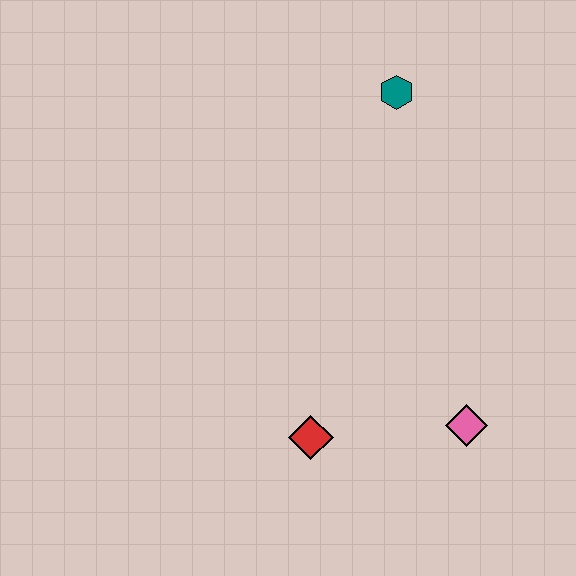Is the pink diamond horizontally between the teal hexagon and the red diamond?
No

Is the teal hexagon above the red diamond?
Yes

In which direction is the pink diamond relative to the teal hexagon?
The pink diamond is below the teal hexagon.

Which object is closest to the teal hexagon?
The pink diamond is closest to the teal hexagon.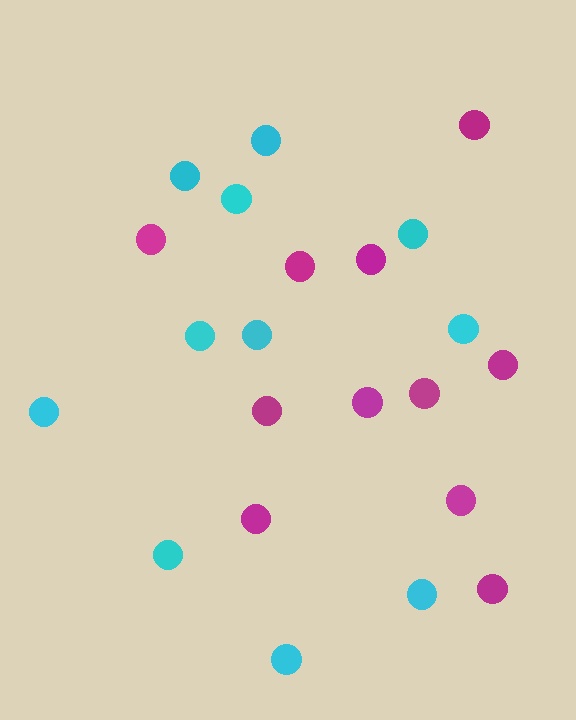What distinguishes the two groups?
There are 2 groups: one group of magenta circles (11) and one group of cyan circles (11).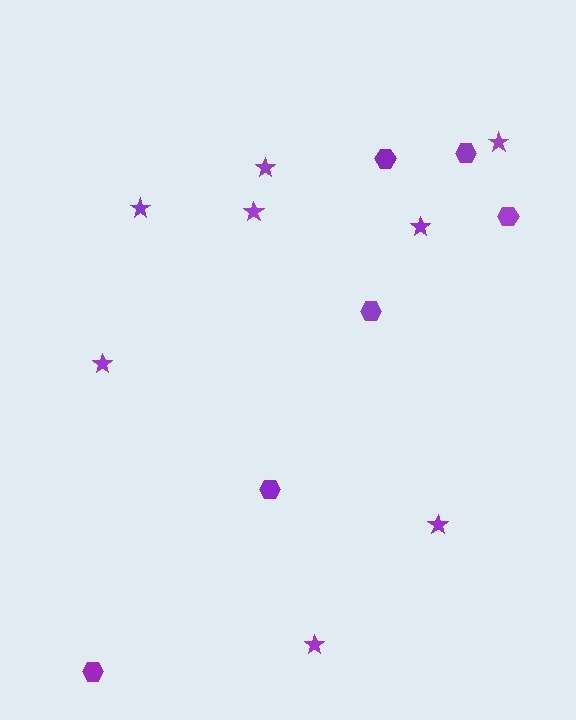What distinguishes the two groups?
There are 2 groups: one group of hexagons (6) and one group of stars (8).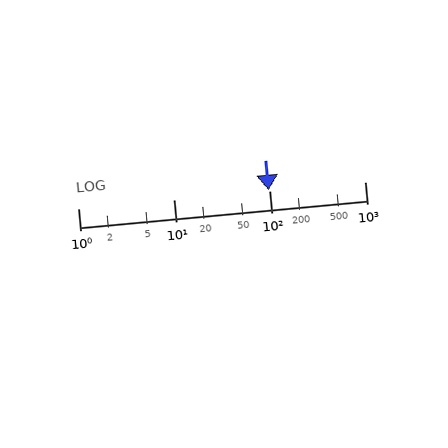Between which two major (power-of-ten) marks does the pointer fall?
The pointer is between 10 and 100.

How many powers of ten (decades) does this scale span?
The scale spans 3 decades, from 1 to 1000.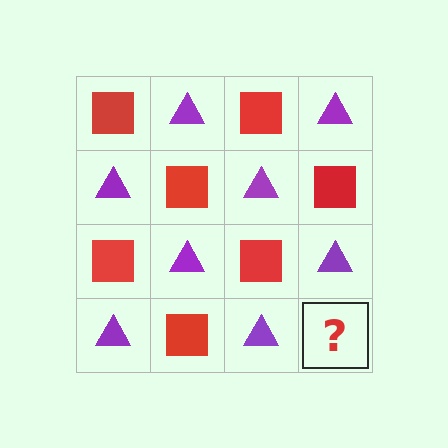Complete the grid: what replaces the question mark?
The question mark should be replaced with a red square.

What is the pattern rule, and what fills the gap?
The rule is that it alternates red square and purple triangle in a checkerboard pattern. The gap should be filled with a red square.